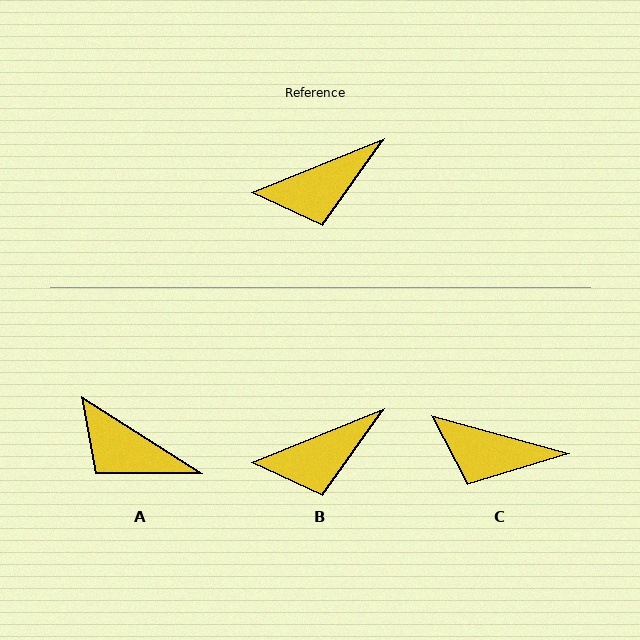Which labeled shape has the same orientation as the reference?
B.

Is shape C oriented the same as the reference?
No, it is off by about 37 degrees.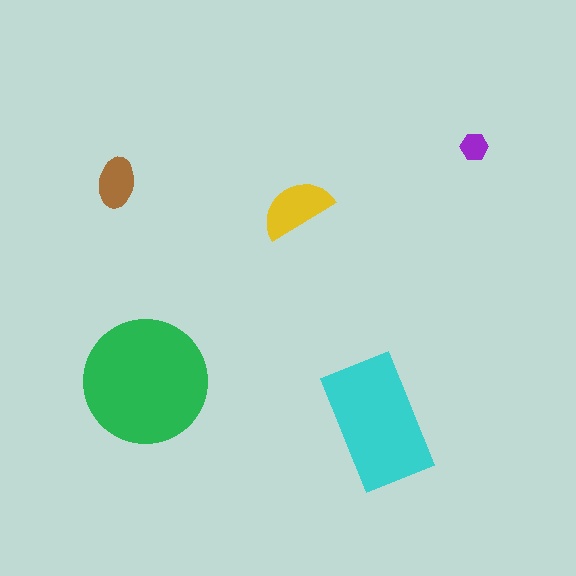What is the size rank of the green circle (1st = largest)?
1st.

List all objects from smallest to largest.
The purple hexagon, the brown ellipse, the yellow semicircle, the cyan rectangle, the green circle.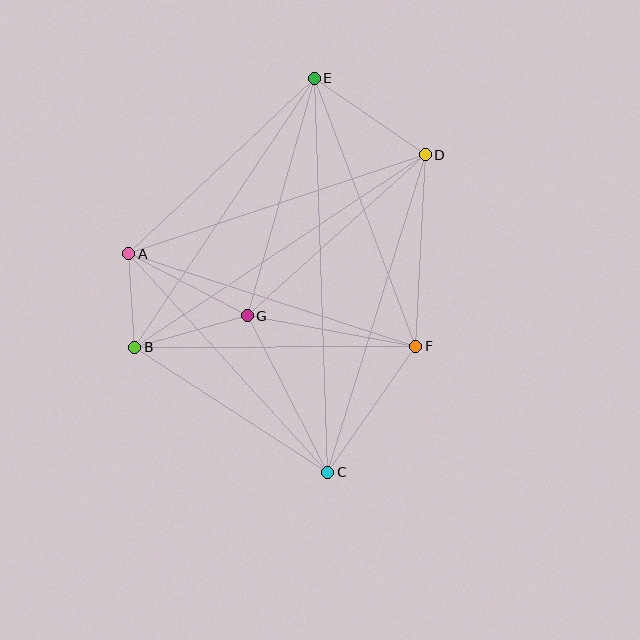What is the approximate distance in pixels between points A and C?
The distance between A and C is approximately 296 pixels.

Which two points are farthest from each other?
Points C and E are farthest from each other.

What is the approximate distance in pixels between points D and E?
The distance between D and E is approximately 135 pixels.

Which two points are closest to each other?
Points A and B are closest to each other.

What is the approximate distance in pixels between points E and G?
The distance between E and G is approximately 247 pixels.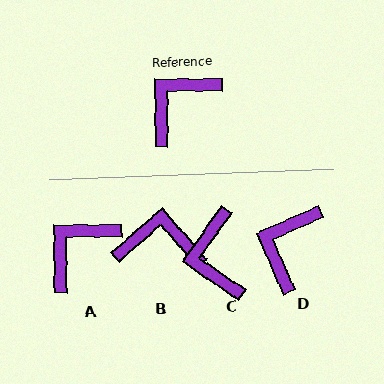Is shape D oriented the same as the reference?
No, it is off by about 23 degrees.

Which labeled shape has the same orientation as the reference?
A.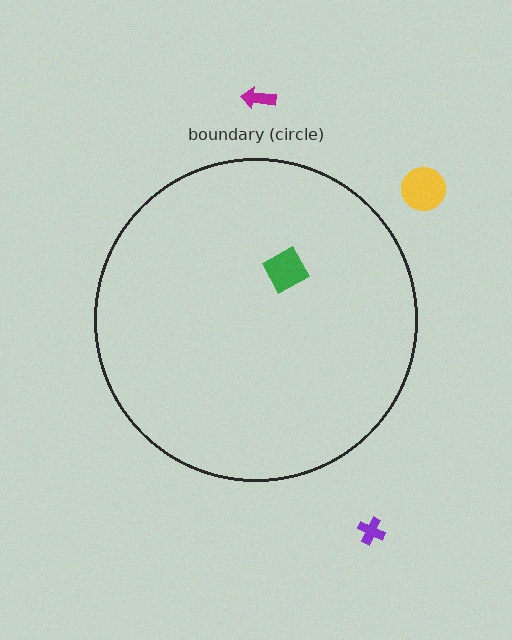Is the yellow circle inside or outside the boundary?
Outside.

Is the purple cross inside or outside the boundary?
Outside.